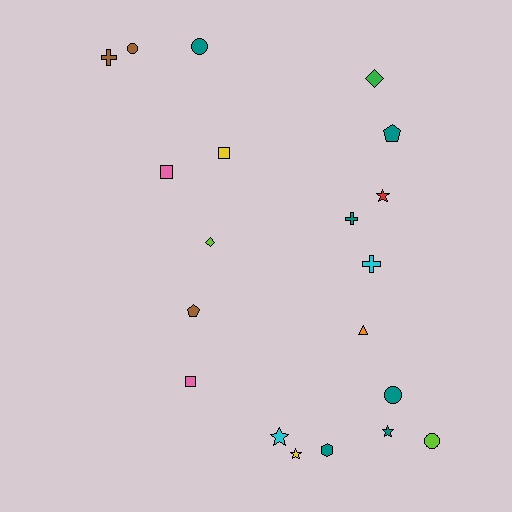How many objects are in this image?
There are 20 objects.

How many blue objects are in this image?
There are no blue objects.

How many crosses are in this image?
There are 3 crosses.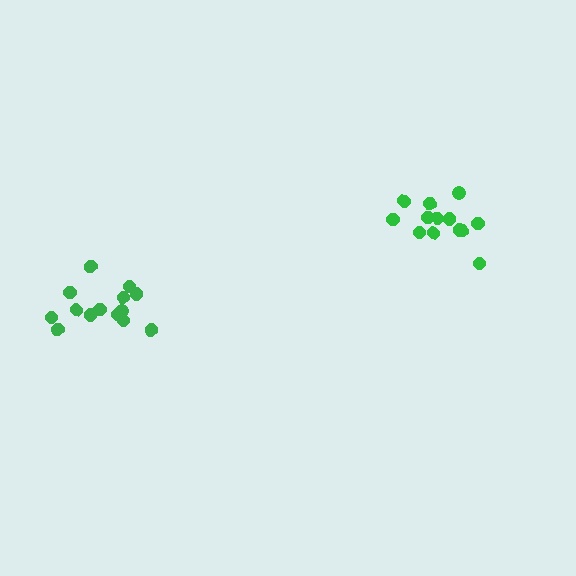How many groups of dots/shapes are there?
There are 2 groups.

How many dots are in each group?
Group 1: 14 dots, Group 2: 13 dots (27 total).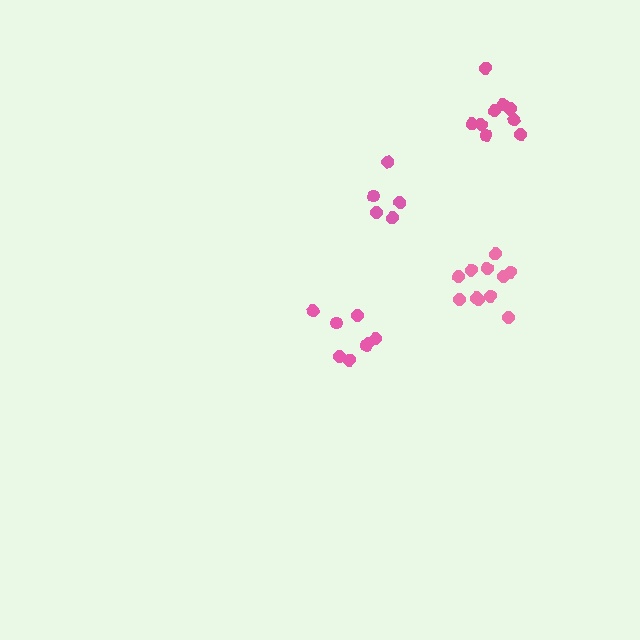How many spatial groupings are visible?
There are 4 spatial groupings.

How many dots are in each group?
Group 1: 8 dots, Group 2: 9 dots, Group 3: 11 dots, Group 4: 5 dots (33 total).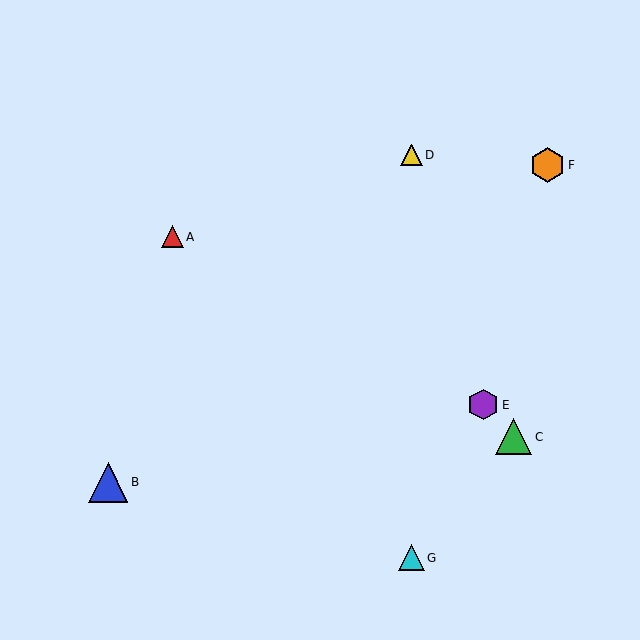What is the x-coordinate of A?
Object A is at x≈172.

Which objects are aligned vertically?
Objects D, G are aligned vertically.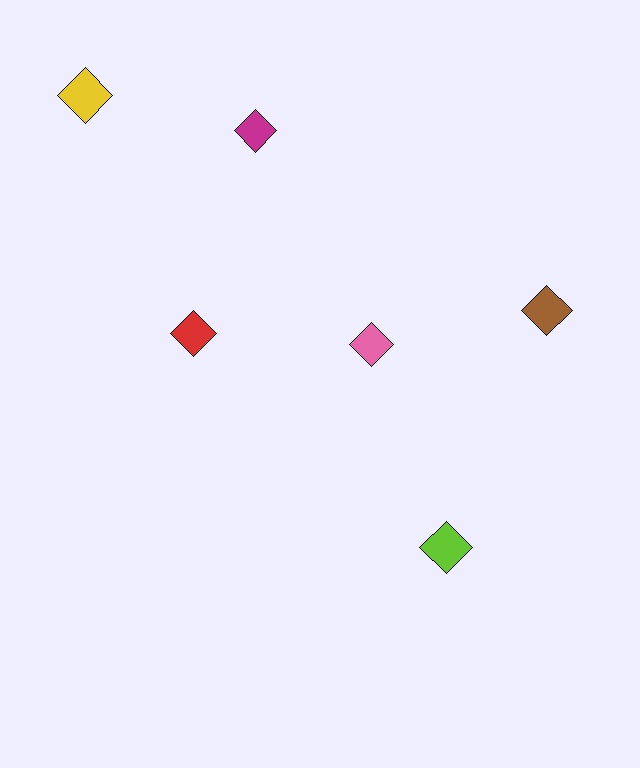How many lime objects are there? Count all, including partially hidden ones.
There is 1 lime object.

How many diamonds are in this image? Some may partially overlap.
There are 6 diamonds.